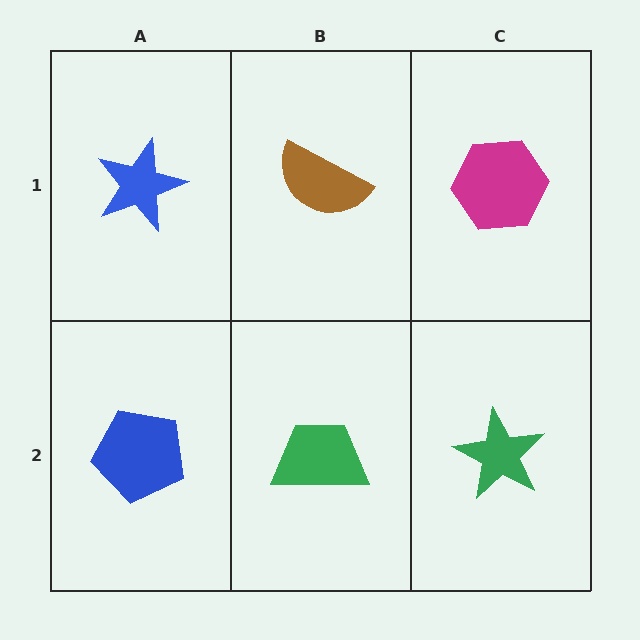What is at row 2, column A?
A blue pentagon.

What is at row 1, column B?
A brown semicircle.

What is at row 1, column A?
A blue star.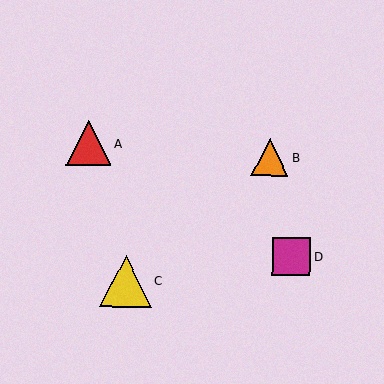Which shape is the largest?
The yellow triangle (labeled C) is the largest.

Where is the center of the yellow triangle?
The center of the yellow triangle is at (126, 281).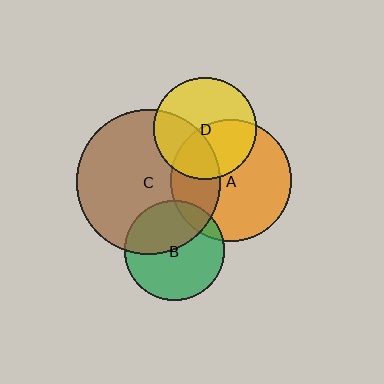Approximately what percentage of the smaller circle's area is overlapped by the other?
Approximately 45%.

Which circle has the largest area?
Circle C (brown).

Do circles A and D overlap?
Yes.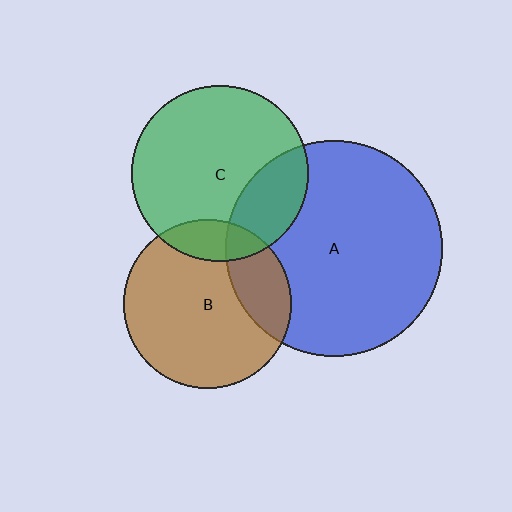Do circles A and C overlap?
Yes.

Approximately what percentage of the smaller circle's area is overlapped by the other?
Approximately 25%.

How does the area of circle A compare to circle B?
Approximately 1.7 times.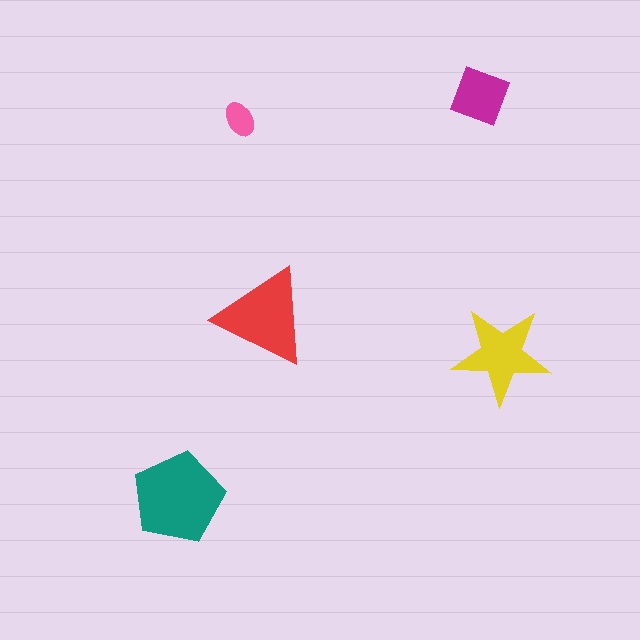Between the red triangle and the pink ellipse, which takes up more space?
The red triangle.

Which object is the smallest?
The pink ellipse.